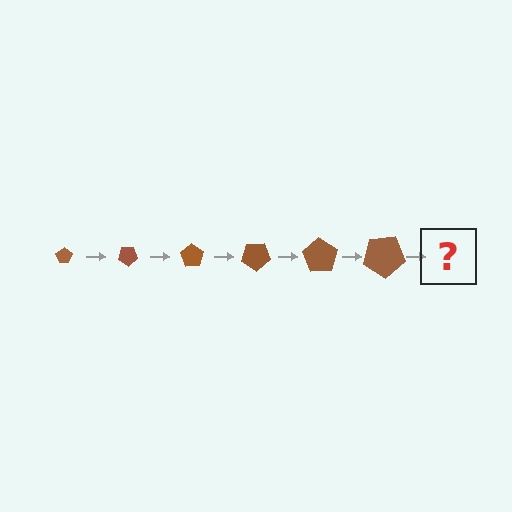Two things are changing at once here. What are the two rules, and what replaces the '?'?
The two rules are that the pentagon grows larger each step and it rotates 35 degrees each step. The '?' should be a pentagon, larger than the previous one and rotated 210 degrees from the start.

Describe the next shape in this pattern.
It should be a pentagon, larger than the previous one and rotated 210 degrees from the start.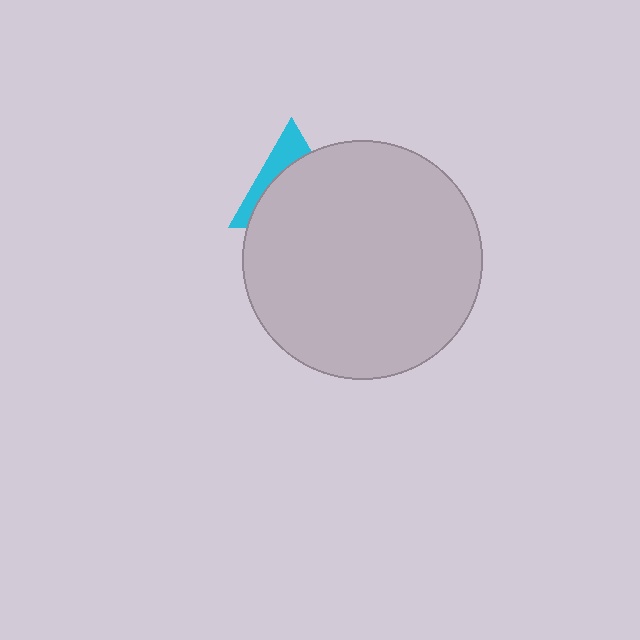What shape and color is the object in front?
The object in front is a light gray circle.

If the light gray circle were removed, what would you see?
You would see the complete cyan triangle.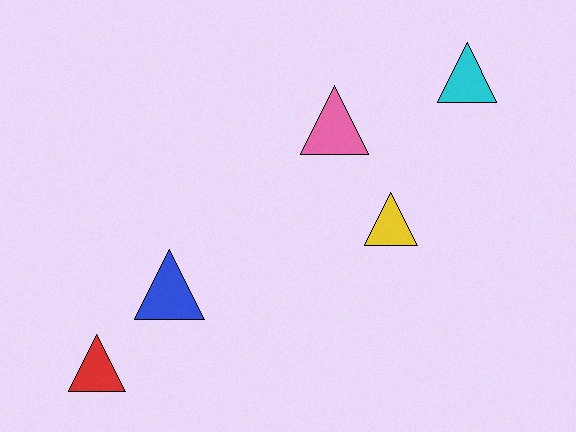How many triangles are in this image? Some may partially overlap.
There are 5 triangles.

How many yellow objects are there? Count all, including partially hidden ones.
There is 1 yellow object.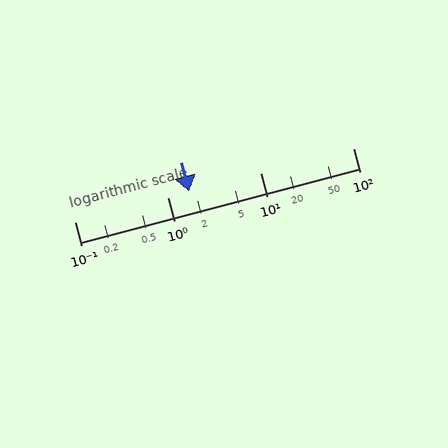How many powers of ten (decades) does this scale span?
The scale spans 3 decades, from 0.1 to 100.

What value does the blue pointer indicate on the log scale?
The pointer indicates approximately 1.7.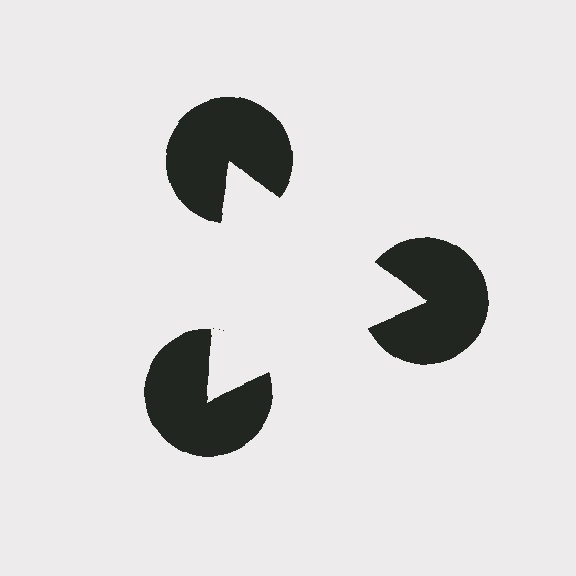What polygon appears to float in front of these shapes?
An illusory triangle — its edges are inferred from the aligned wedge cuts in the pac-man discs, not physically drawn.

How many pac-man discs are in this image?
There are 3 — one at each vertex of the illusory triangle.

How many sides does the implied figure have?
3 sides.